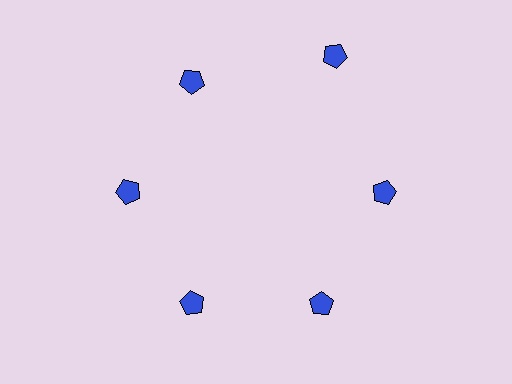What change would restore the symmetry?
The symmetry would be restored by moving it inward, back onto the ring so that all 6 pentagons sit at equal angles and equal distance from the center.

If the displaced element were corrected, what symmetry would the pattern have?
It would have 6-fold rotational symmetry — the pattern would map onto itself every 60 degrees.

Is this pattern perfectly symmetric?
No. The 6 blue pentagons are arranged in a ring, but one element near the 1 o'clock position is pushed outward from the center, breaking the 6-fold rotational symmetry.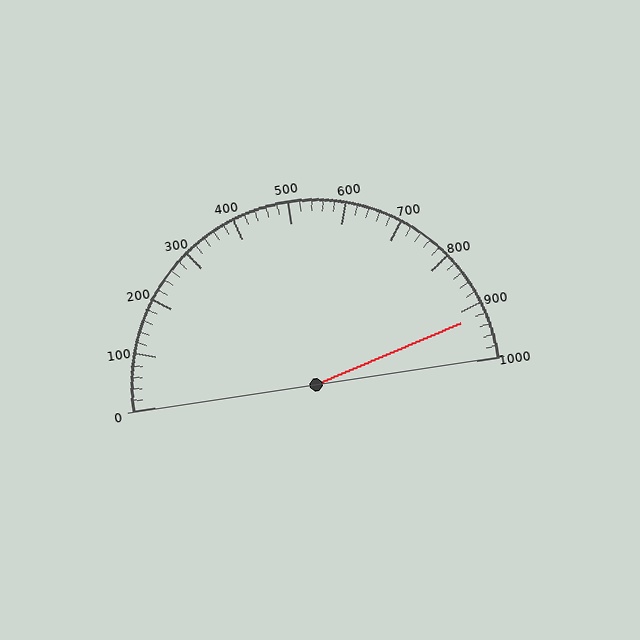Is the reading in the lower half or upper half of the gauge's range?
The reading is in the upper half of the range (0 to 1000).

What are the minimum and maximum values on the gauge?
The gauge ranges from 0 to 1000.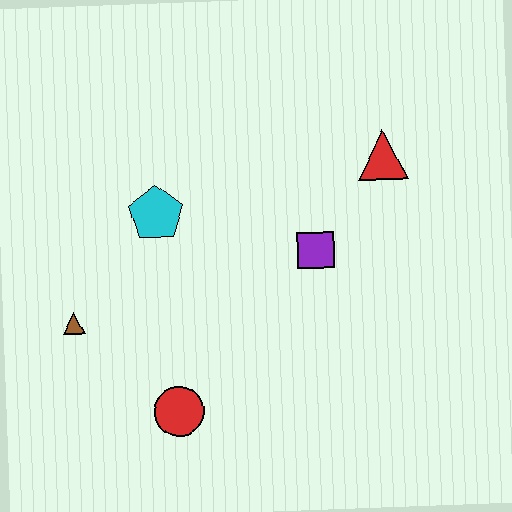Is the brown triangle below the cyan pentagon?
Yes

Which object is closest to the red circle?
The brown triangle is closest to the red circle.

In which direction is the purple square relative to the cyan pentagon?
The purple square is to the right of the cyan pentagon.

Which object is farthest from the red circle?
The red triangle is farthest from the red circle.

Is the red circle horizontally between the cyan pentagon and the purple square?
Yes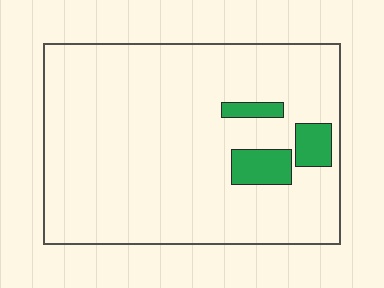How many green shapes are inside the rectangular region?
3.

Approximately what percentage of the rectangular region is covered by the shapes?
Approximately 10%.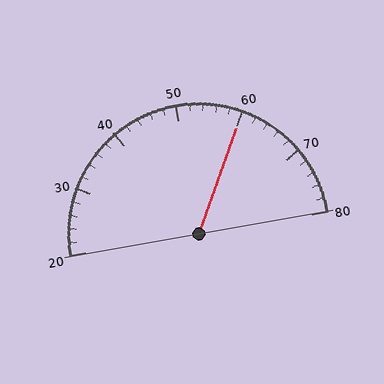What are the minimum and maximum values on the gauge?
The gauge ranges from 20 to 80.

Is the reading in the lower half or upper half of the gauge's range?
The reading is in the upper half of the range (20 to 80).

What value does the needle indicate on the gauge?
The needle indicates approximately 60.